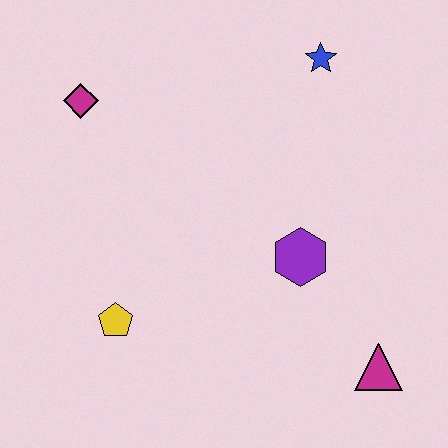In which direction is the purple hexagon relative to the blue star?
The purple hexagon is below the blue star.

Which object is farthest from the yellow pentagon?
The blue star is farthest from the yellow pentagon.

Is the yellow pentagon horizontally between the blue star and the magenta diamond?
Yes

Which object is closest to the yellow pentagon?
The purple hexagon is closest to the yellow pentagon.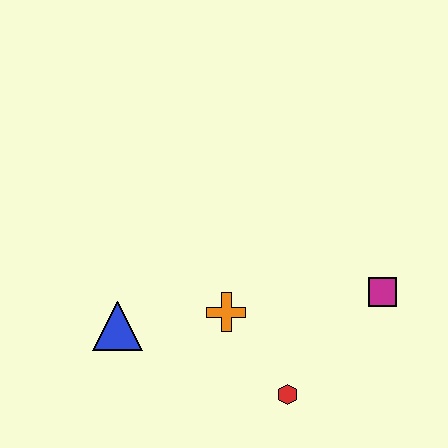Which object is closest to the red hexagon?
The orange cross is closest to the red hexagon.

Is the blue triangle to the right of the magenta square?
No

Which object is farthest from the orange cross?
The magenta square is farthest from the orange cross.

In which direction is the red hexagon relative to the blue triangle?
The red hexagon is to the right of the blue triangle.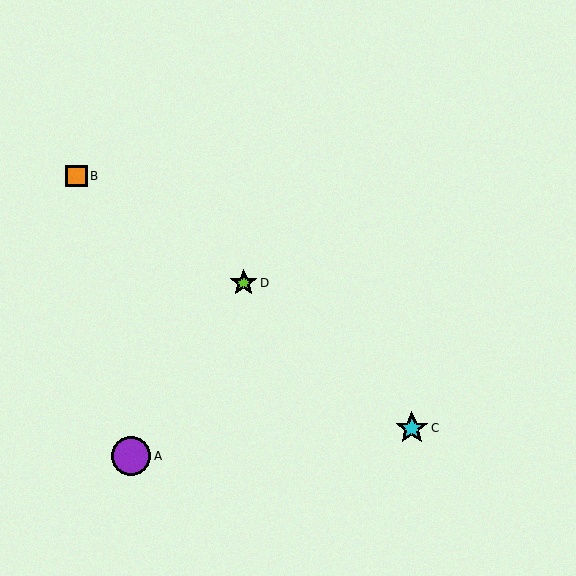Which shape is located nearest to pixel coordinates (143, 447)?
The purple circle (labeled A) at (131, 456) is nearest to that location.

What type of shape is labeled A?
Shape A is a purple circle.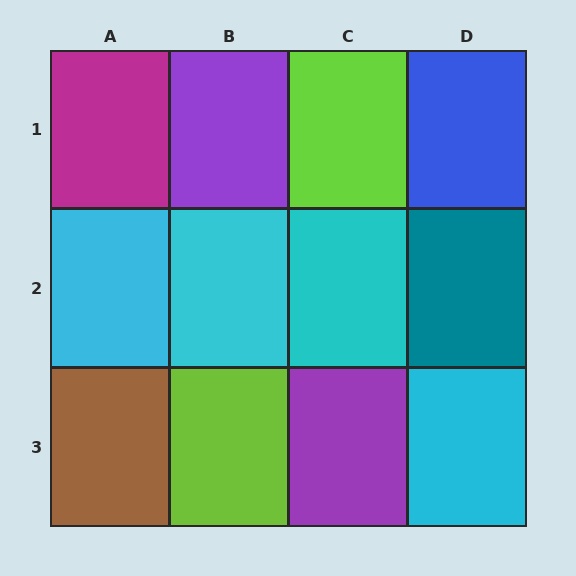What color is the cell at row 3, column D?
Cyan.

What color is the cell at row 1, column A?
Magenta.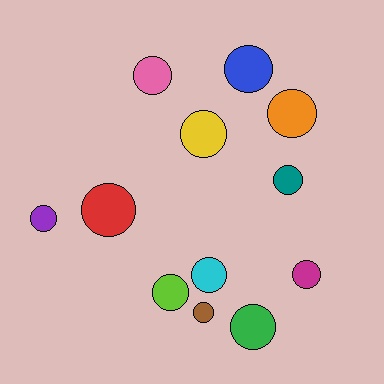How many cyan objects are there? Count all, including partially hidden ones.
There is 1 cyan object.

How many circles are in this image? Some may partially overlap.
There are 12 circles.